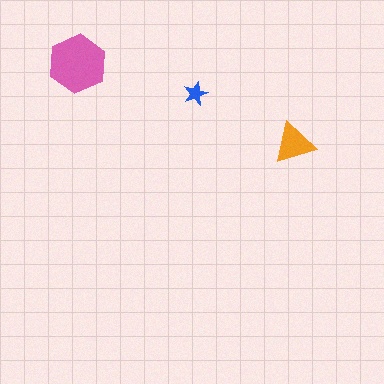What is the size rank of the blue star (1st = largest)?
3rd.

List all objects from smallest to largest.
The blue star, the orange triangle, the pink hexagon.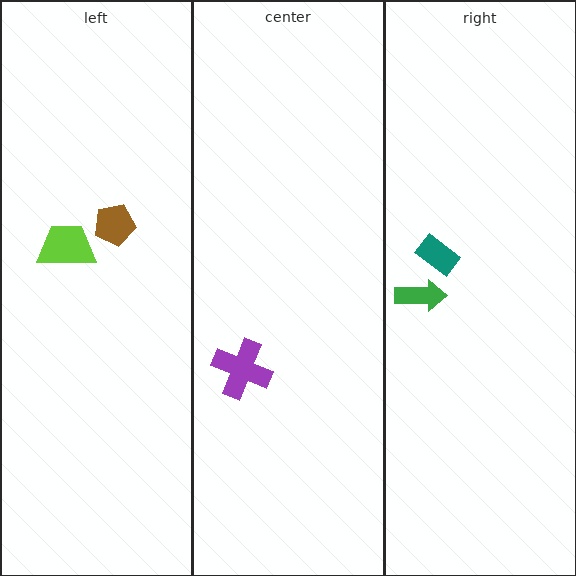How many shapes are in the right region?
2.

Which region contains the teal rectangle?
The right region.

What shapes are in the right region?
The green arrow, the teal rectangle.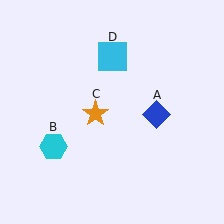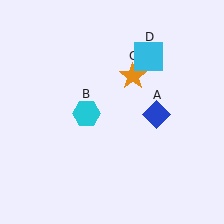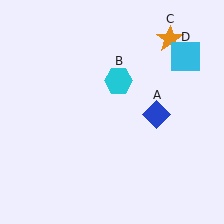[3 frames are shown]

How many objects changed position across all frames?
3 objects changed position: cyan hexagon (object B), orange star (object C), cyan square (object D).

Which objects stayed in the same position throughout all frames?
Blue diamond (object A) remained stationary.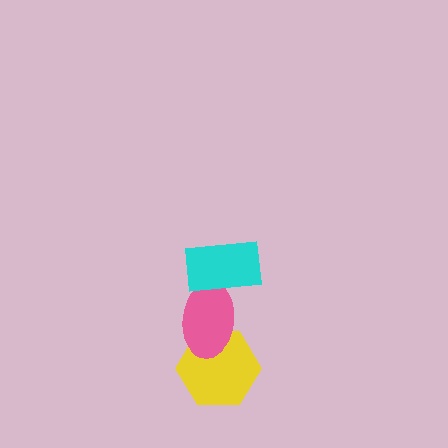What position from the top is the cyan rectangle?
The cyan rectangle is 1st from the top.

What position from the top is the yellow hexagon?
The yellow hexagon is 3rd from the top.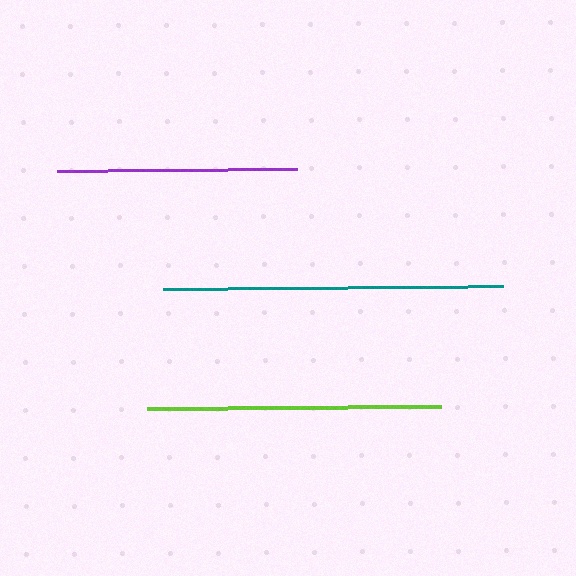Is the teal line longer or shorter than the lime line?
The teal line is longer than the lime line.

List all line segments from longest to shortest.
From longest to shortest: teal, lime, purple.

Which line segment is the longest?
The teal line is the longest at approximately 340 pixels.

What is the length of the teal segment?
The teal segment is approximately 340 pixels long.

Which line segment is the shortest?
The purple line is the shortest at approximately 240 pixels.